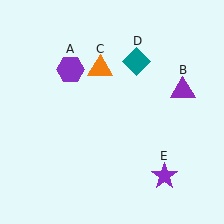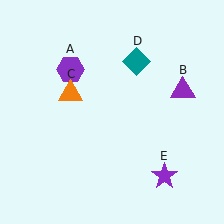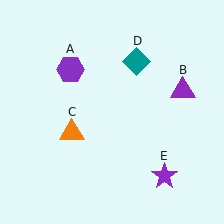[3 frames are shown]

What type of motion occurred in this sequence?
The orange triangle (object C) rotated counterclockwise around the center of the scene.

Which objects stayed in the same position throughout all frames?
Purple hexagon (object A) and purple triangle (object B) and teal diamond (object D) and purple star (object E) remained stationary.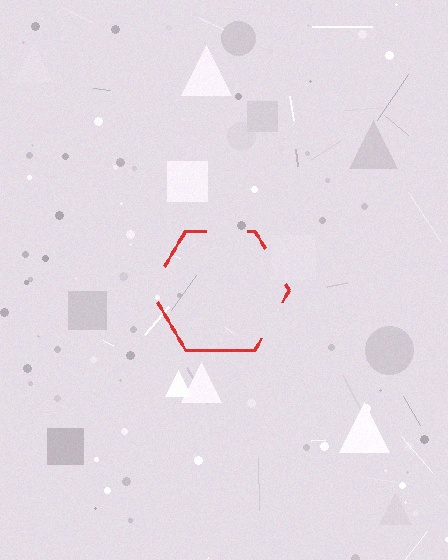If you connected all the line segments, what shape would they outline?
They would outline a hexagon.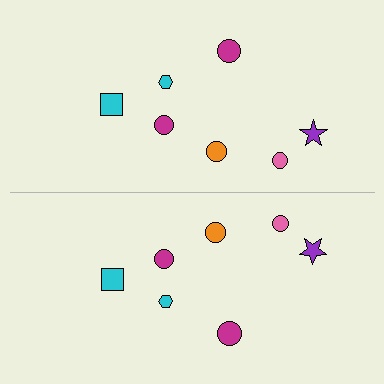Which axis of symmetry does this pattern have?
The pattern has a horizontal axis of symmetry running through the center of the image.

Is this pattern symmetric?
Yes, this pattern has bilateral (reflection) symmetry.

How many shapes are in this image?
There are 14 shapes in this image.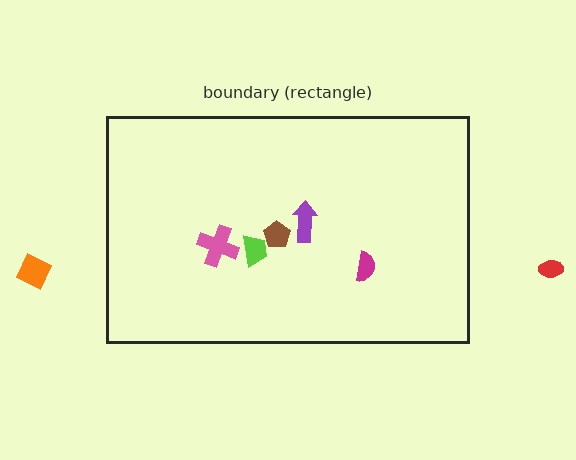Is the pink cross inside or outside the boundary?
Inside.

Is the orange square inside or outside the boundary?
Outside.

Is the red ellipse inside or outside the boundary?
Outside.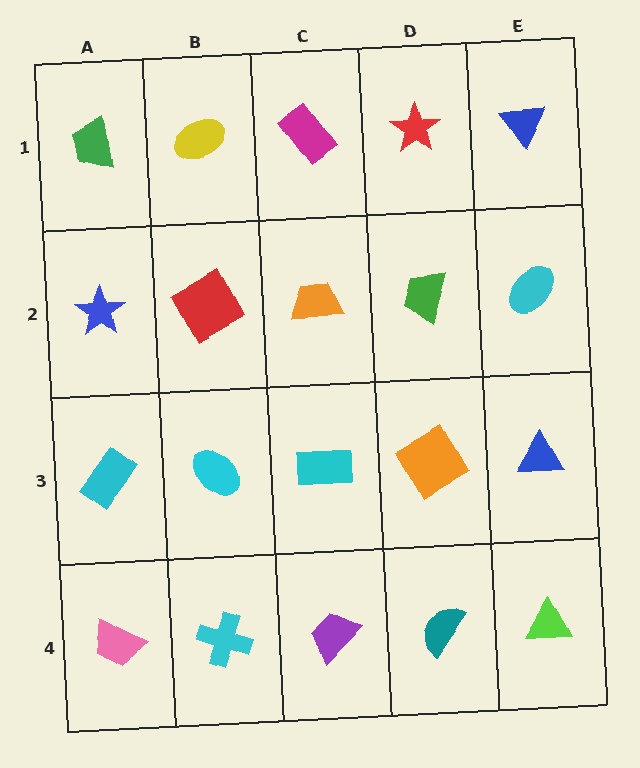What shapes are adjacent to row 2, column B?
A yellow ellipse (row 1, column B), a cyan ellipse (row 3, column B), a blue star (row 2, column A), an orange trapezoid (row 2, column C).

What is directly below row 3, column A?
A pink trapezoid.